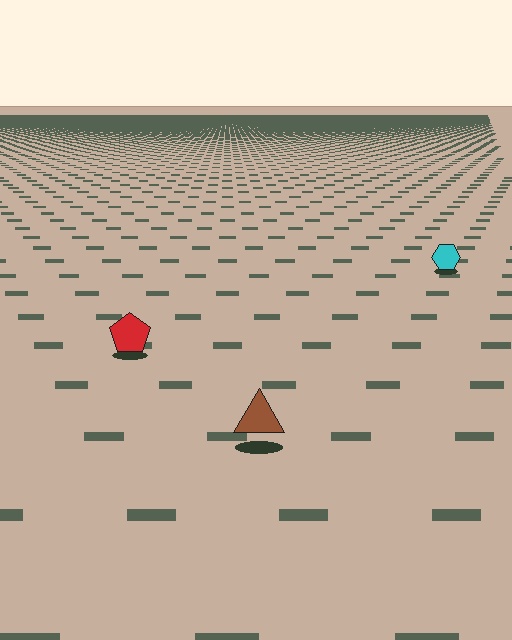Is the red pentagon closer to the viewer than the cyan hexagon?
Yes. The red pentagon is closer — you can tell from the texture gradient: the ground texture is coarser near it.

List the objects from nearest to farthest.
From nearest to farthest: the brown triangle, the red pentagon, the cyan hexagon.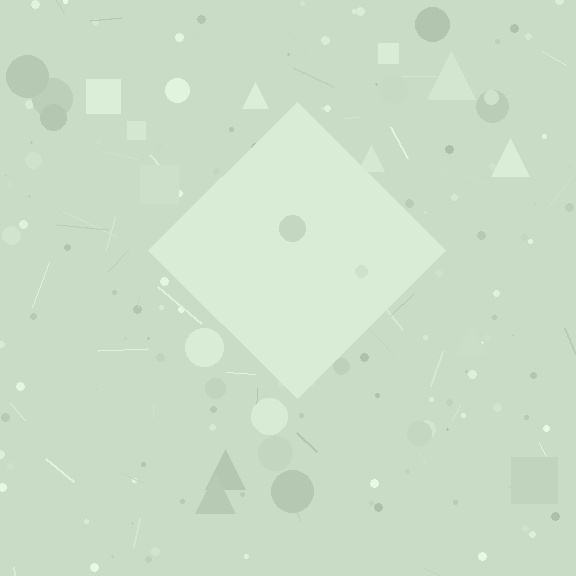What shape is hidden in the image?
A diamond is hidden in the image.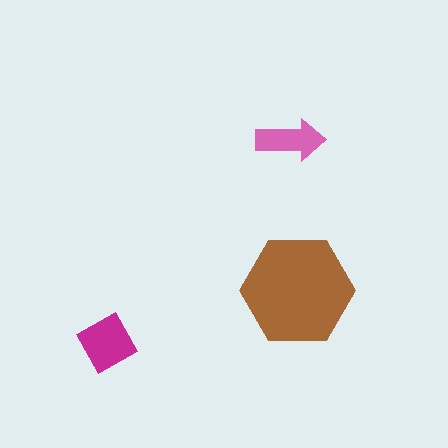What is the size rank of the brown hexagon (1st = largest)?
1st.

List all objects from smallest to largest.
The pink arrow, the magenta diamond, the brown hexagon.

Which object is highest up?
The pink arrow is topmost.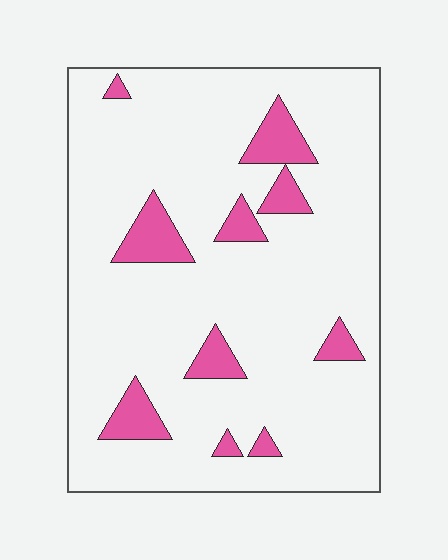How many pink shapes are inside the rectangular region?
10.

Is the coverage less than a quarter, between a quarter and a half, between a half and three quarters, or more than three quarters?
Less than a quarter.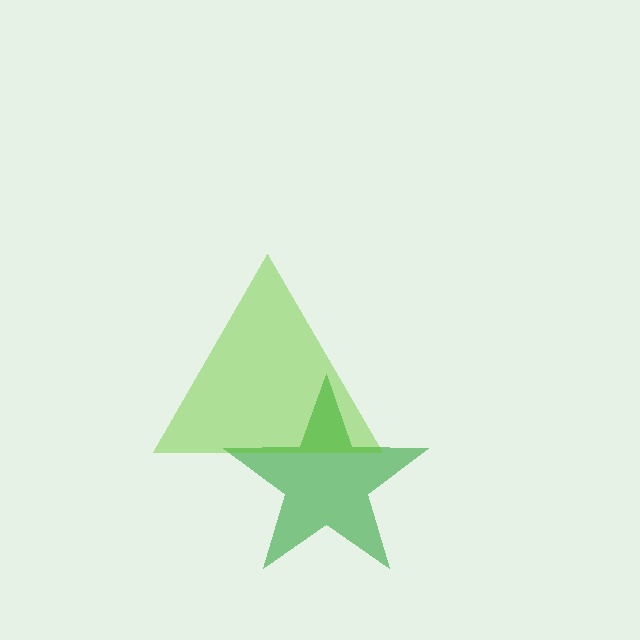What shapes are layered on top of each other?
The layered shapes are: a green star, a lime triangle.